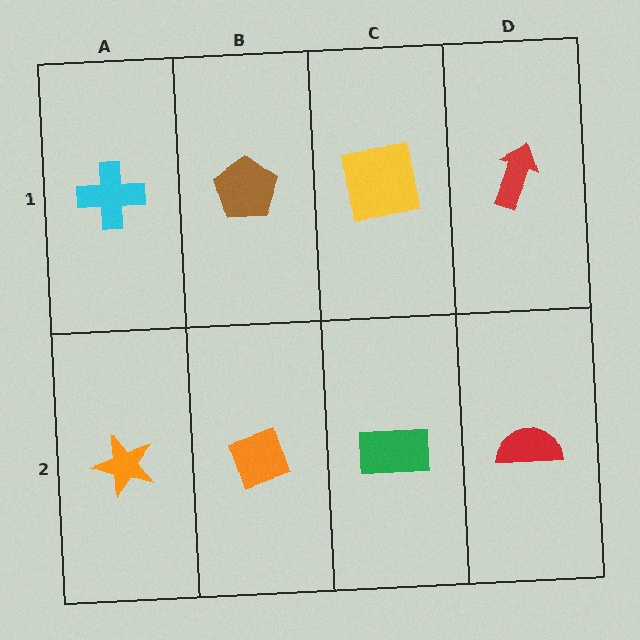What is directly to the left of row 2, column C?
An orange diamond.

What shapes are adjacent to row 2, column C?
A yellow square (row 1, column C), an orange diamond (row 2, column B), a red semicircle (row 2, column D).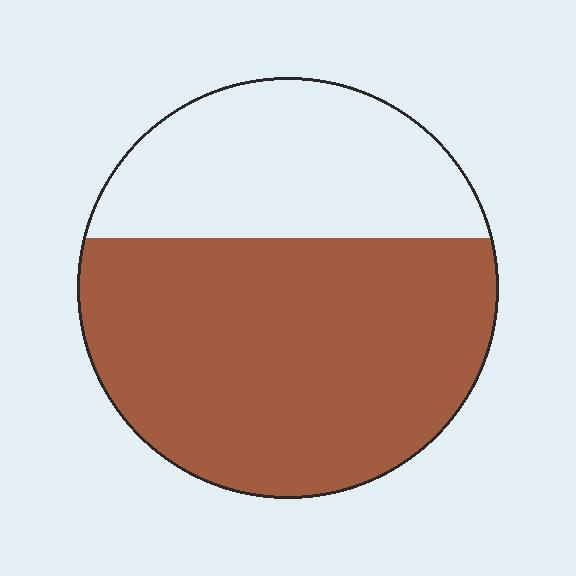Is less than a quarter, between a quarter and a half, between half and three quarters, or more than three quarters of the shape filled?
Between half and three quarters.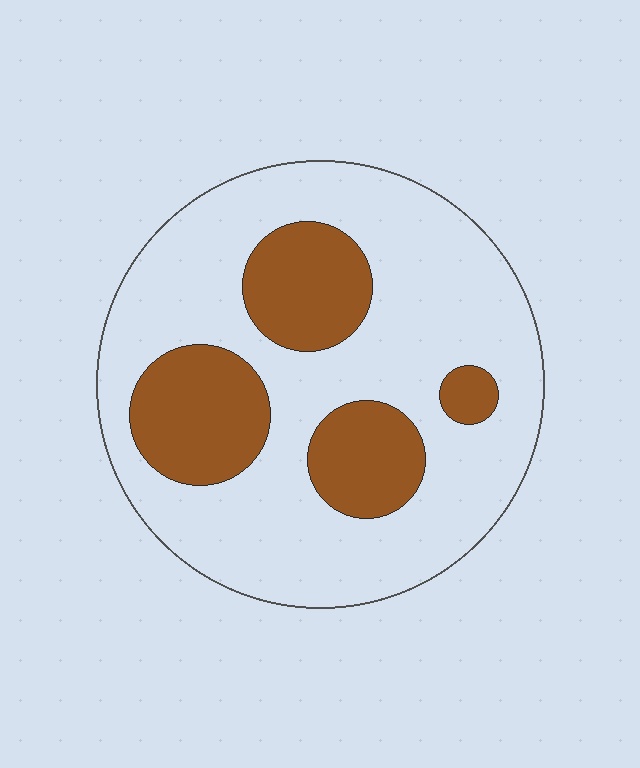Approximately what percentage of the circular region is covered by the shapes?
Approximately 25%.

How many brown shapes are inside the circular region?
4.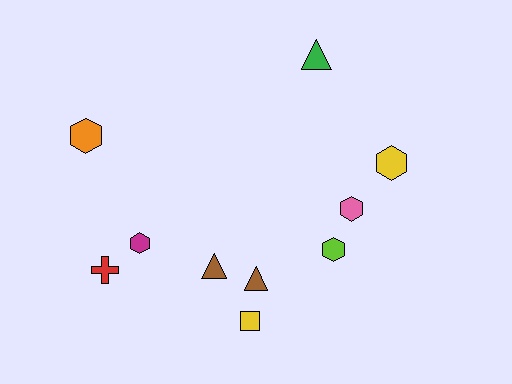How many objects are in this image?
There are 10 objects.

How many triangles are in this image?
There are 3 triangles.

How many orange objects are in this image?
There is 1 orange object.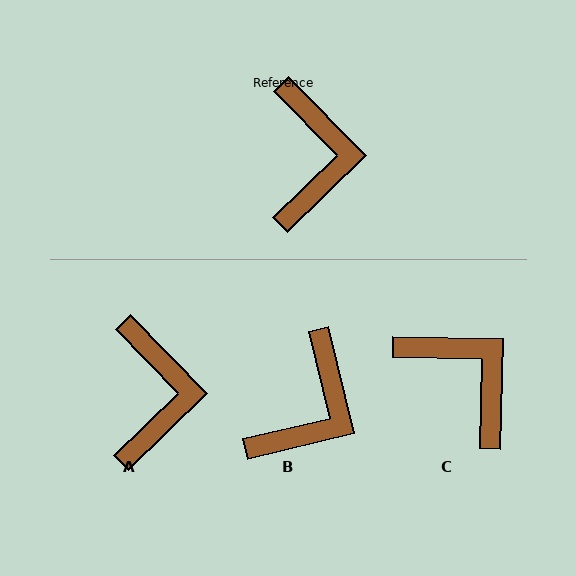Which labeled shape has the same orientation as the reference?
A.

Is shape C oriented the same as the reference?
No, it is off by about 44 degrees.